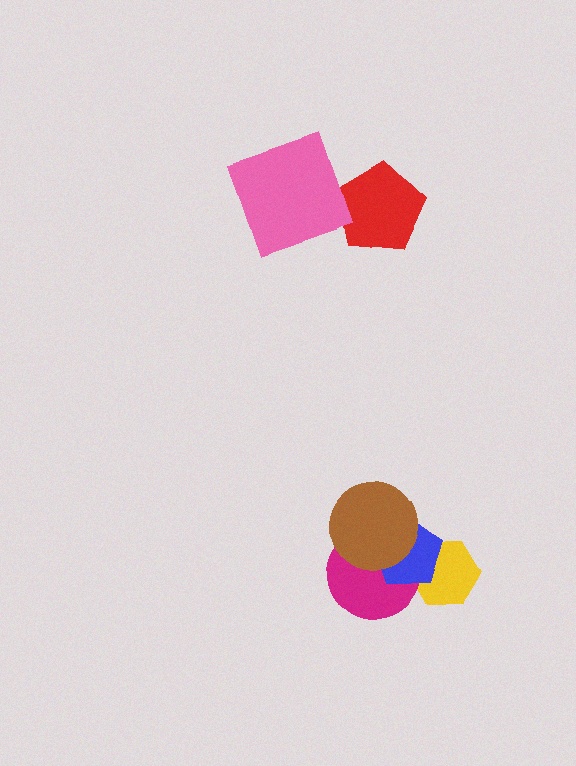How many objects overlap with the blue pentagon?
3 objects overlap with the blue pentagon.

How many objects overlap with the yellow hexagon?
2 objects overlap with the yellow hexagon.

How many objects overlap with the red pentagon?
0 objects overlap with the red pentagon.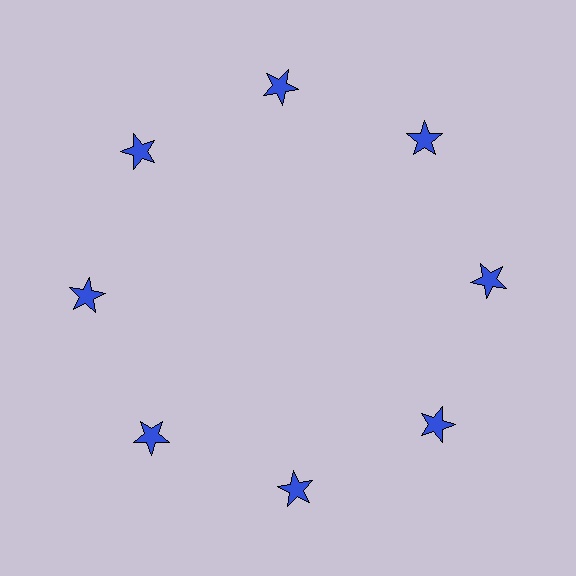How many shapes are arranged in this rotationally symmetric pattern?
There are 8 shapes, arranged in 8 groups of 1.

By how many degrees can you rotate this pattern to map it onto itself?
The pattern maps onto itself every 45 degrees of rotation.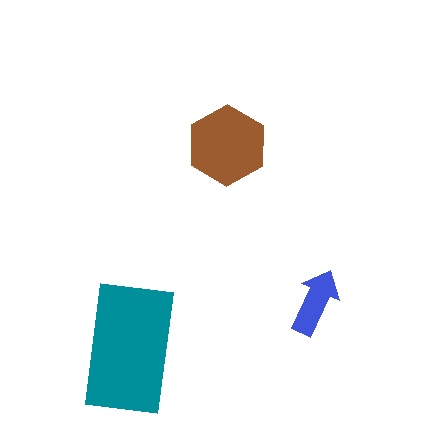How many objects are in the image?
There are 3 objects in the image.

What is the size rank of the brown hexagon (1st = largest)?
2nd.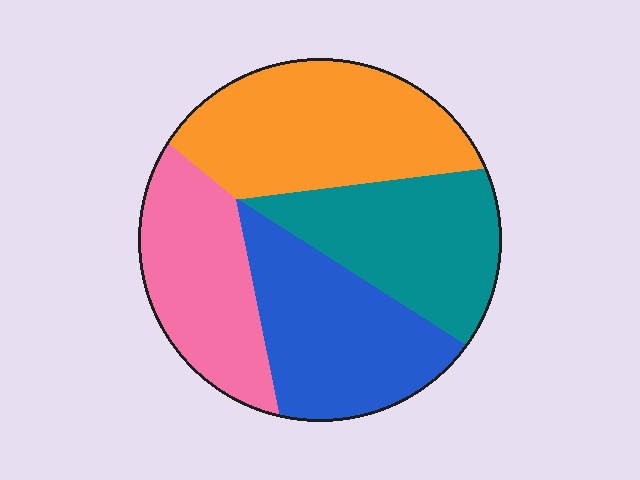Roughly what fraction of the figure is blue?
Blue covers around 25% of the figure.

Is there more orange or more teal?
Orange.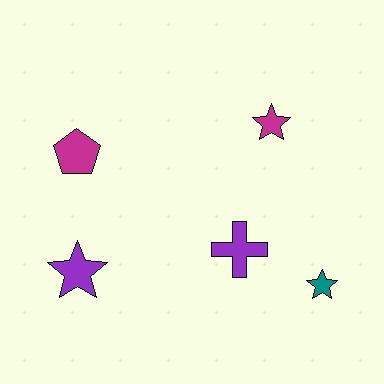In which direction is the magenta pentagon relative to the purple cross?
The magenta pentagon is to the left of the purple cross.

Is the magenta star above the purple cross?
Yes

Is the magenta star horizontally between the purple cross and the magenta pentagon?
No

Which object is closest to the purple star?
The magenta pentagon is closest to the purple star.